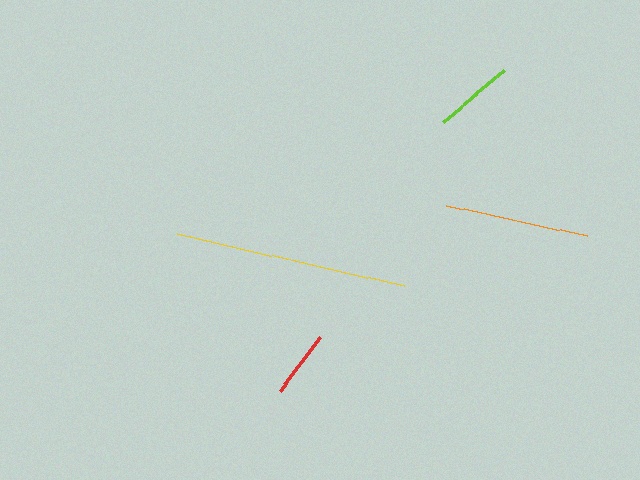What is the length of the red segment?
The red segment is approximately 68 pixels long.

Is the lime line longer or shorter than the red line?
The lime line is longer than the red line.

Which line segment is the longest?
The yellow line is the longest at approximately 233 pixels.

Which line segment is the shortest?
The red line is the shortest at approximately 68 pixels.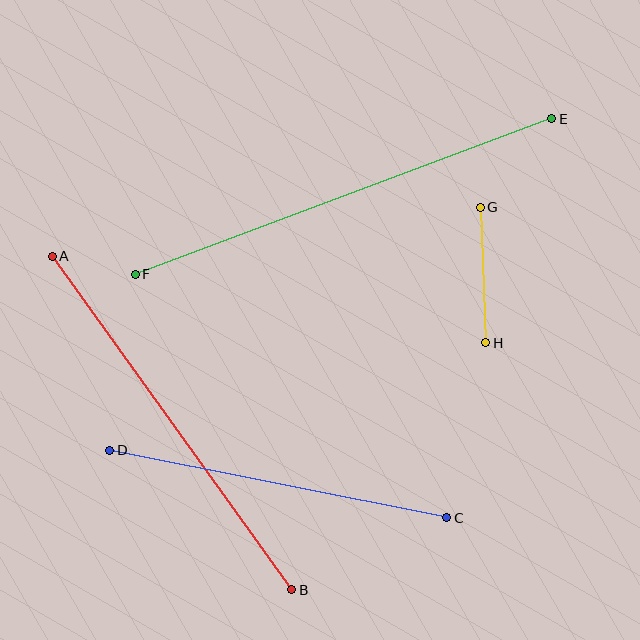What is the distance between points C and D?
The distance is approximately 344 pixels.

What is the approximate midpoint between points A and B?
The midpoint is at approximately (172, 423) pixels.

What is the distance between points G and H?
The distance is approximately 136 pixels.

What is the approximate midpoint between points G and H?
The midpoint is at approximately (483, 275) pixels.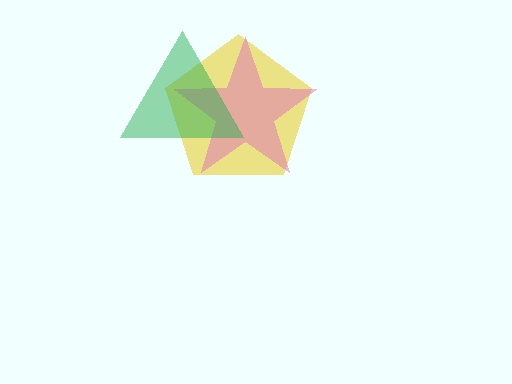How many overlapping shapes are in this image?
There are 3 overlapping shapes in the image.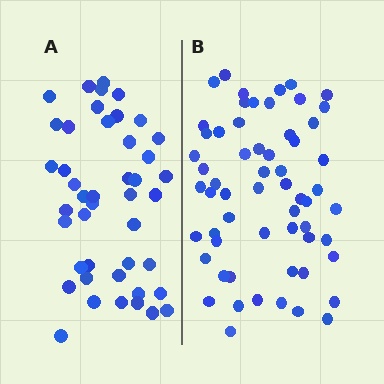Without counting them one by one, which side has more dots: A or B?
Region B (the right region) has more dots.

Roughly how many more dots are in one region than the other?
Region B has approximately 15 more dots than region A.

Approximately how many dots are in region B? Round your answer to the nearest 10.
About 60 dots.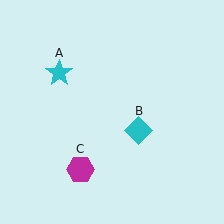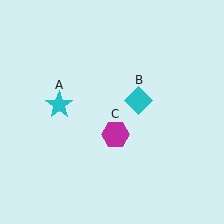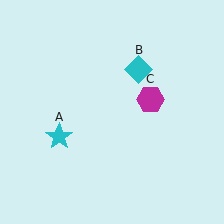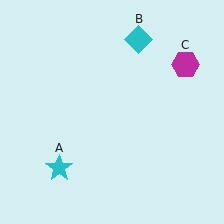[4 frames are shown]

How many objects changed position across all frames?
3 objects changed position: cyan star (object A), cyan diamond (object B), magenta hexagon (object C).